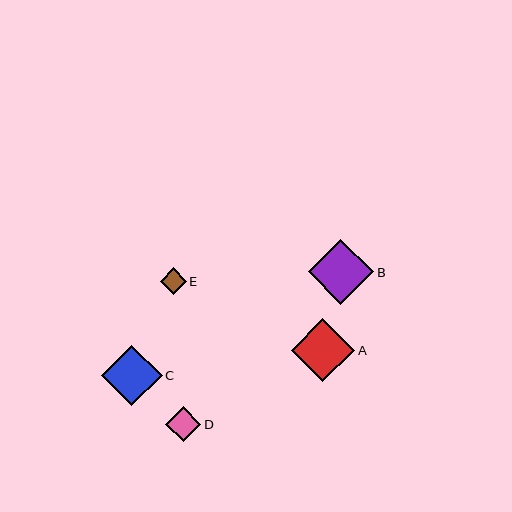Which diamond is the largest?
Diamond B is the largest with a size of approximately 65 pixels.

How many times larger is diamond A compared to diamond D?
Diamond A is approximately 1.8 times the size of diamond D.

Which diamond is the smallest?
Diamond E is the smallest with a size of approximately 26 pixels.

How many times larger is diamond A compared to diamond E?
Diamond A is approximately 2.4 times the size of diamond E.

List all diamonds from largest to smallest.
From largest to smallest: B, A, C, D, E.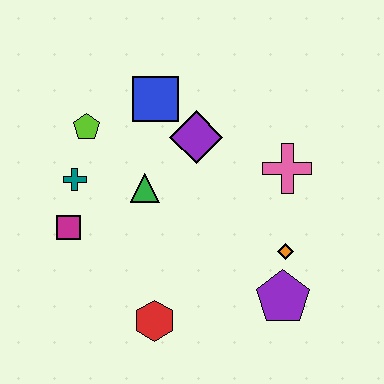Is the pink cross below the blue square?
Yes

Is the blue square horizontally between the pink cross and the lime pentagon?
Yes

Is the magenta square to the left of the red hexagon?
Yes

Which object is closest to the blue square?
The purple diamond is closest to the blue square.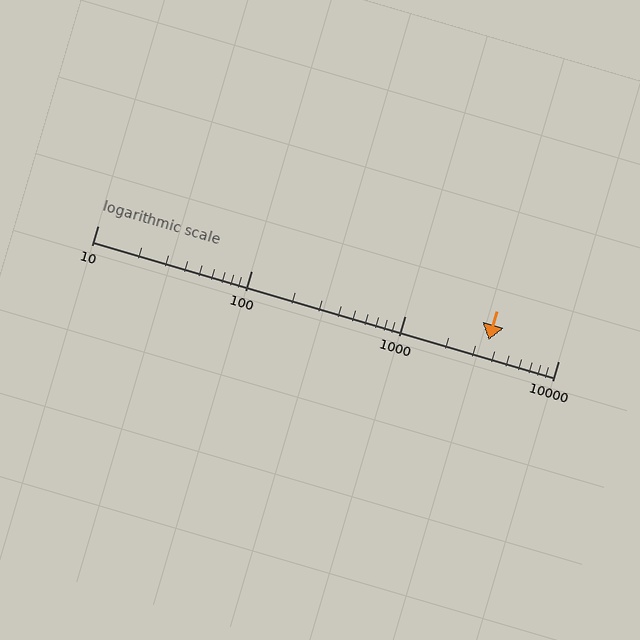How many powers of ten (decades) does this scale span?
The scale spans 3 decades, from 10 to 10000.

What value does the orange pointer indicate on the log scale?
The pointer indicates approximately 3500.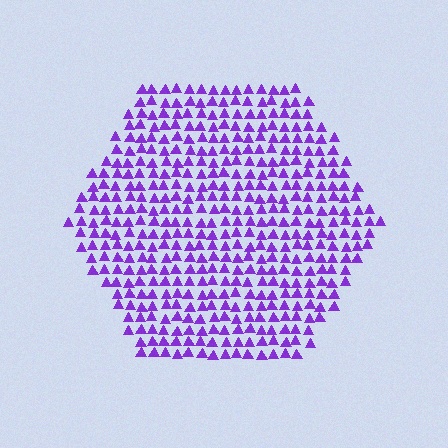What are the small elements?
The small elements are triangles.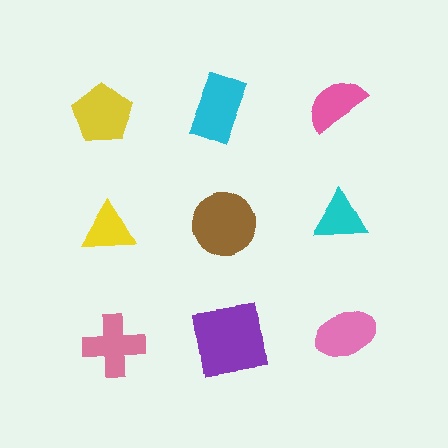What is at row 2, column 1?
A yellow triangle.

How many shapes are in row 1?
3 shapes.